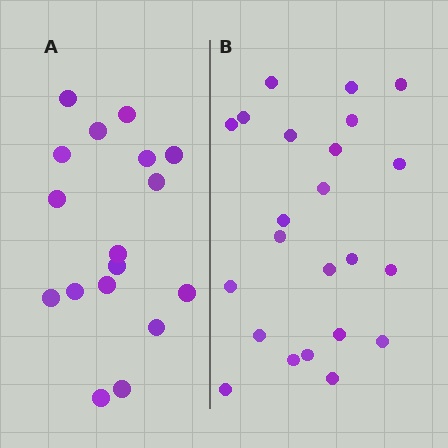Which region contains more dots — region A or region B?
Region B (the right region) has more dots.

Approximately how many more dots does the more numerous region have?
Region B has about 6 more dots than region A.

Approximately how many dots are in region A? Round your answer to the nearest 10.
About 20 dots. (The exact count is 17, which rounds to 20.)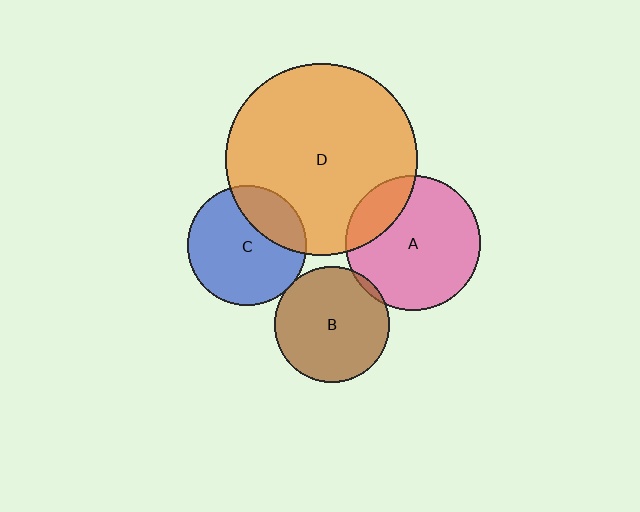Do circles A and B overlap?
Yes.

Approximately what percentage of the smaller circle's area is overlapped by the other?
Approximately 5%.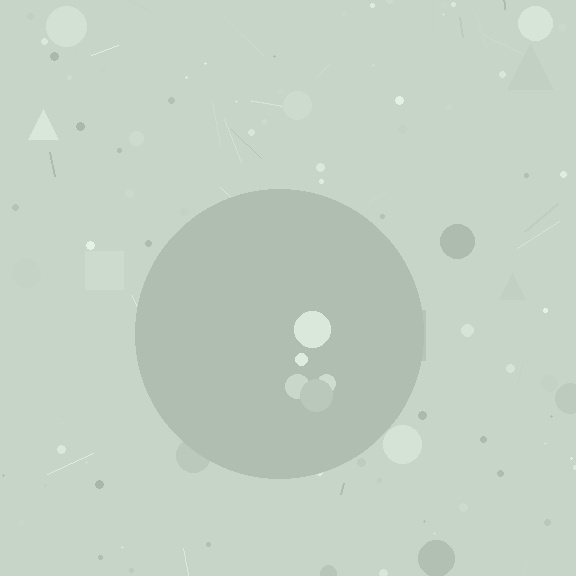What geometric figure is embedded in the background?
A circle is embedded in the background.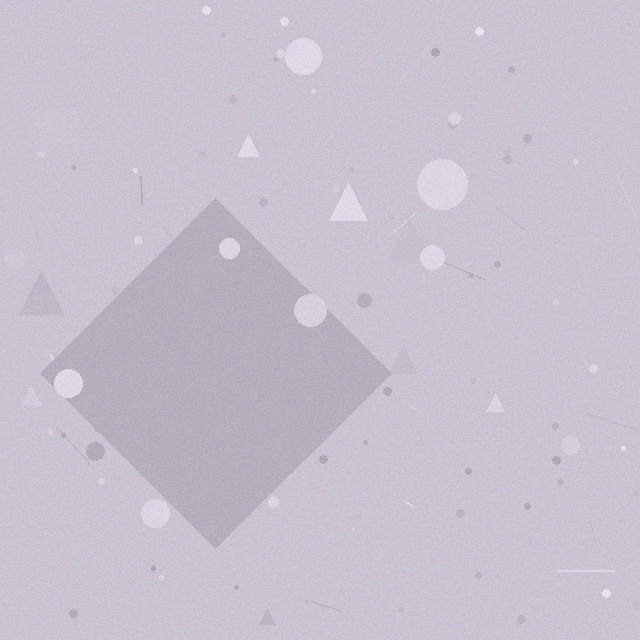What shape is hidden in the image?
A diamond is hidden in the image.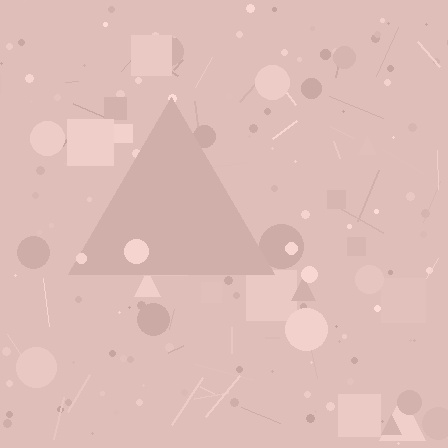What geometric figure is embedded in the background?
A triangle is embedded in the background.